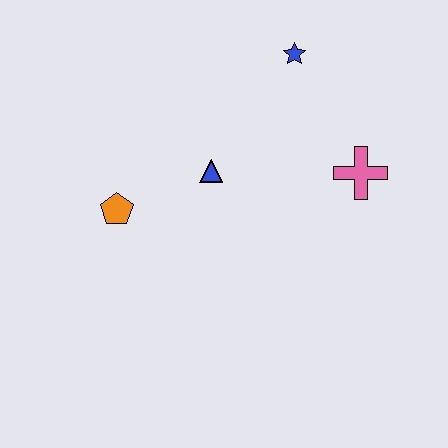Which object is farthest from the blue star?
The orange pentagon is farthest from the blue star.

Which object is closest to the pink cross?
The blue star is closest to the pink cross.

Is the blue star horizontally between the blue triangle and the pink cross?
Yes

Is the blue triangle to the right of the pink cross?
No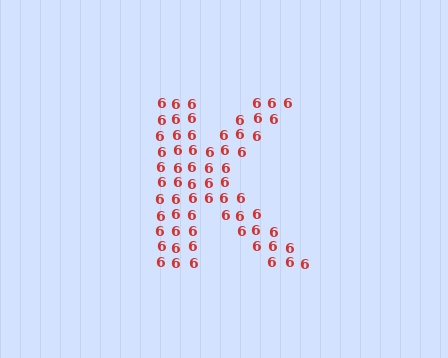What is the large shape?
The large shape is the letter K.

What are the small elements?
The small elements are digit 6's.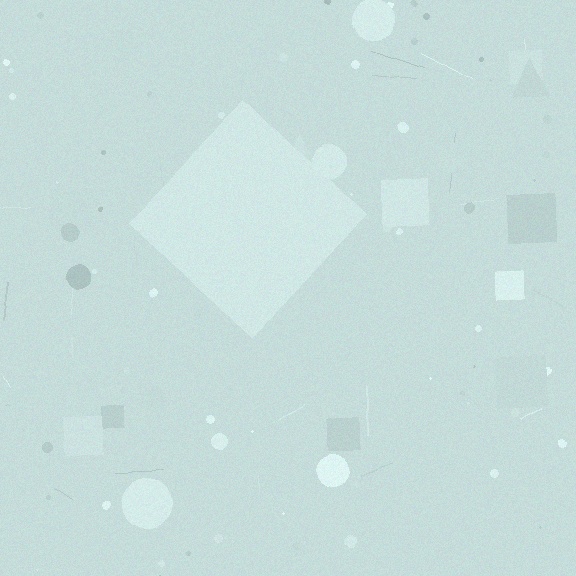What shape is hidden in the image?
A diamond is hidden in the image.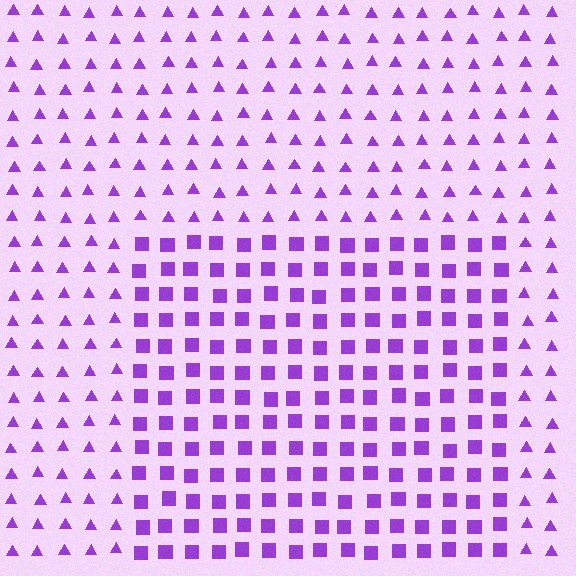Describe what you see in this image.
The image is filled with small purple elements arranged in a uniform grid. A rectangle-shaped region contains squares, while the surrounding area contains triangles. The boundary is defined purely by the change in element shape.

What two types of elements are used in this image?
The image uses squares inside the rectangle region and triangles outside it.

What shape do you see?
I see a rectangle.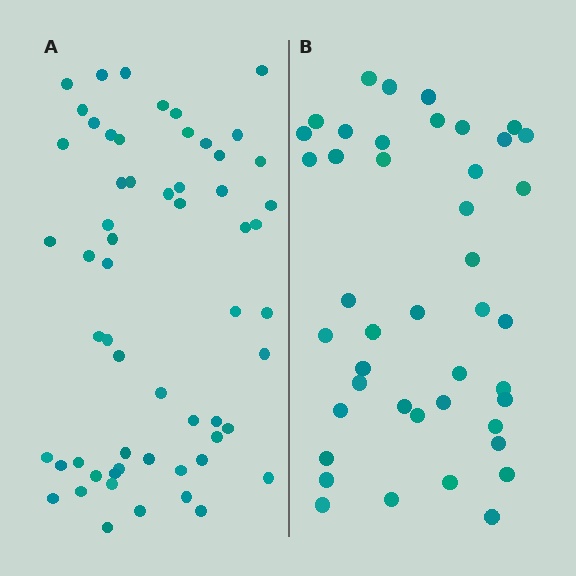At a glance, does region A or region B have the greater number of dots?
Region A (the left region) has more dots.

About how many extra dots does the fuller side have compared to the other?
Region A has approximately 15 more dots than region B.